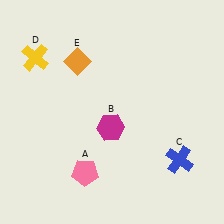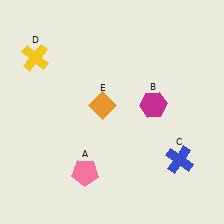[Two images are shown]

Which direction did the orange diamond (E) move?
The orange diamond (E) moved down.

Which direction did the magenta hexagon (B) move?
The magenta hexagon (B) moved right.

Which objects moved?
The objects that moved are: the magenta hexagon (B), the orange diamond (E).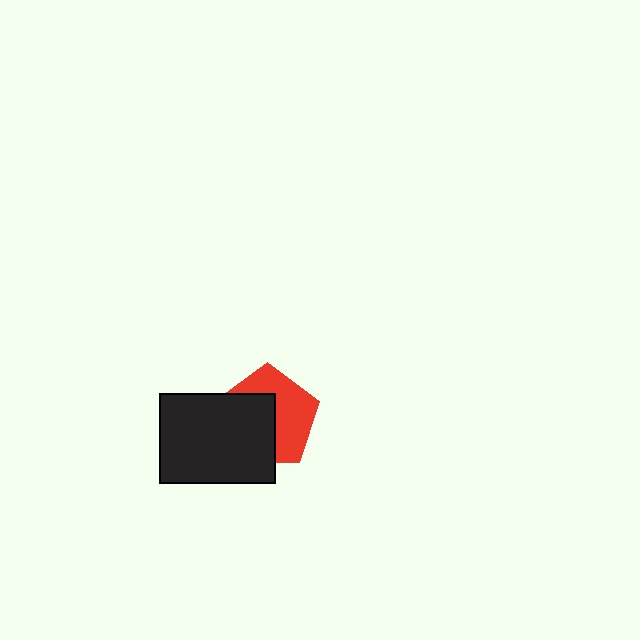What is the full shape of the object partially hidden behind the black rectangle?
The partially hidden object is a red pentagon.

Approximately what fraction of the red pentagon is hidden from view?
Roughly 49% of the red pentagon is hidden behind the black rectangle.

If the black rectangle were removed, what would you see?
You would see the complete red pentagon.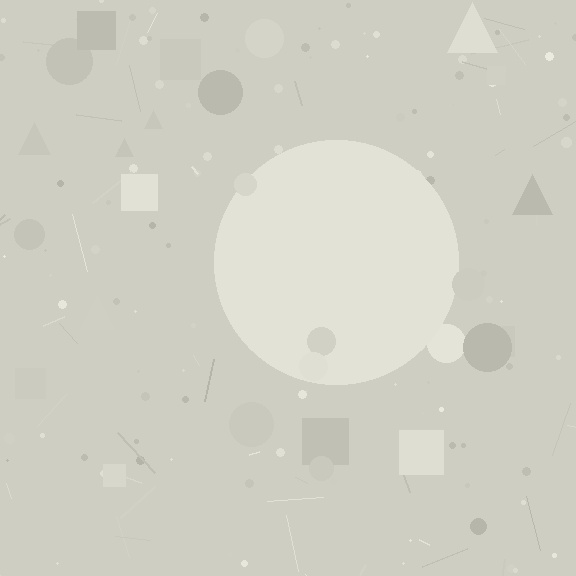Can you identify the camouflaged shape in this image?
The camouflaged shape is a circle.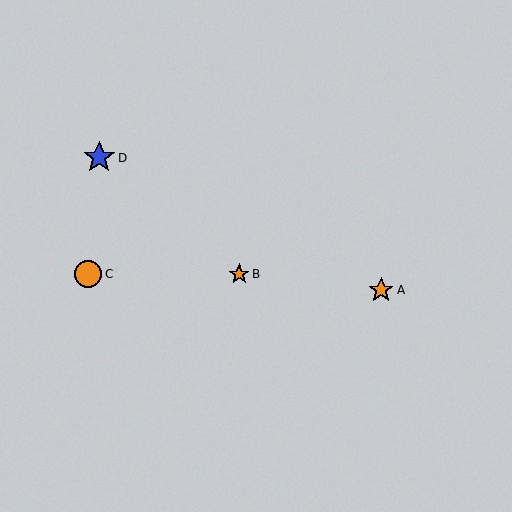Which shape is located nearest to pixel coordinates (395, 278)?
The orange star (labeled A) at (381, 290) is nearest to that location.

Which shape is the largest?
The blue star (labeled D) is the largest.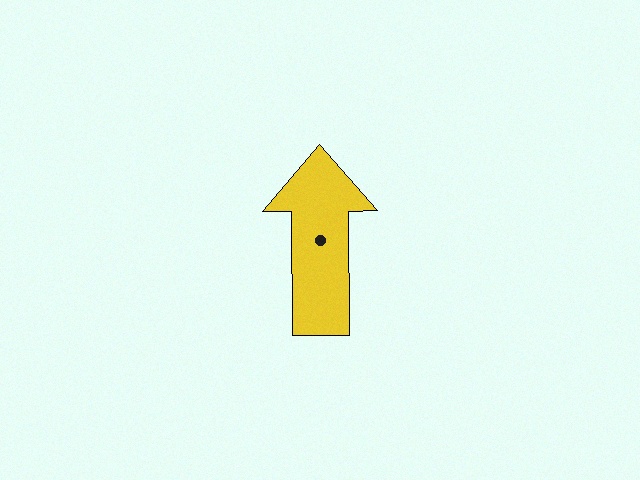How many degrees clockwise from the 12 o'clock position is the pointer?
Approximately 359 degrees.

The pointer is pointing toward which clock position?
Roughly 12 o'clock.